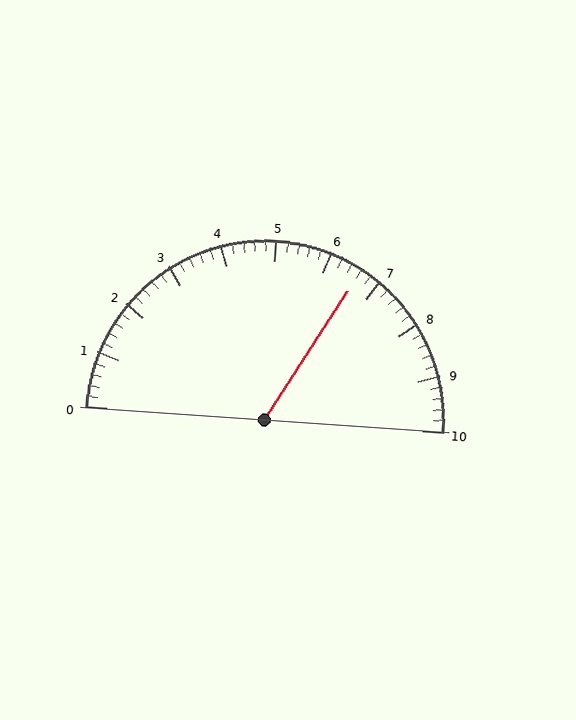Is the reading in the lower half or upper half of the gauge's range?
The reading is in the upper half of the range (0 to 10).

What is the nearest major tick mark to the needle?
The nearest major tick mark is 7.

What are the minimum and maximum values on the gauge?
The gauge ranges from 0 to 10.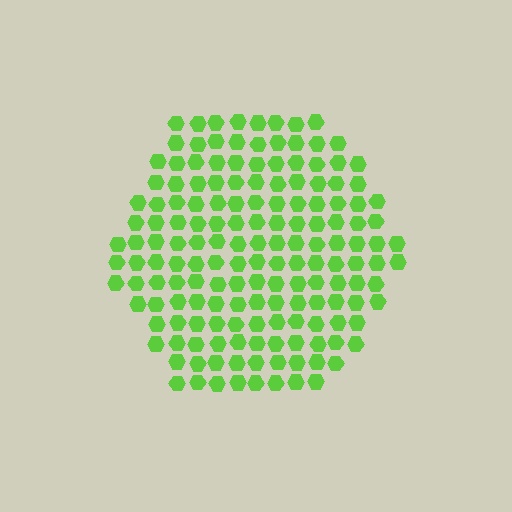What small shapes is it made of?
It is made of small hexagons.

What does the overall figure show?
The overall figure shows a hexagon.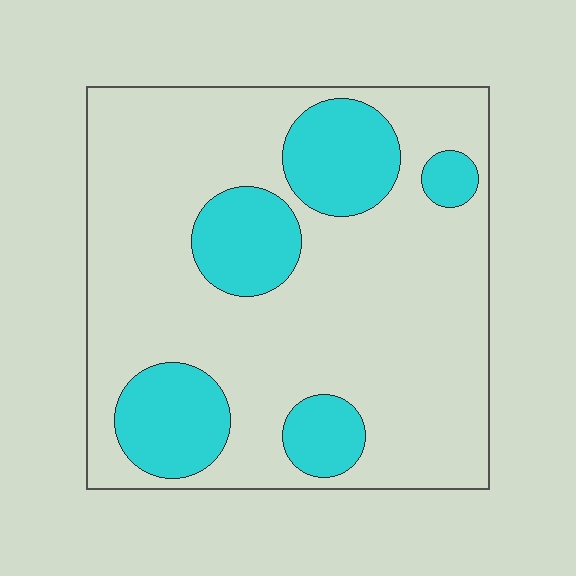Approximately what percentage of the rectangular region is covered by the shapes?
Approximately 25%.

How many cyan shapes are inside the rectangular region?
5.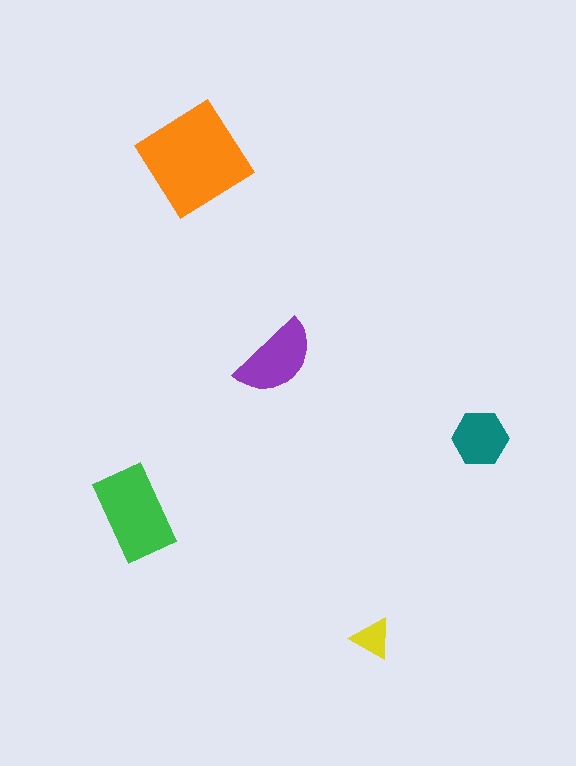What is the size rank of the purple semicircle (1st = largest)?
3rd.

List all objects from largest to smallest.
The orange diamond, the green rectangle, the purple semicircle, the teal hexagon, the yellow triangle.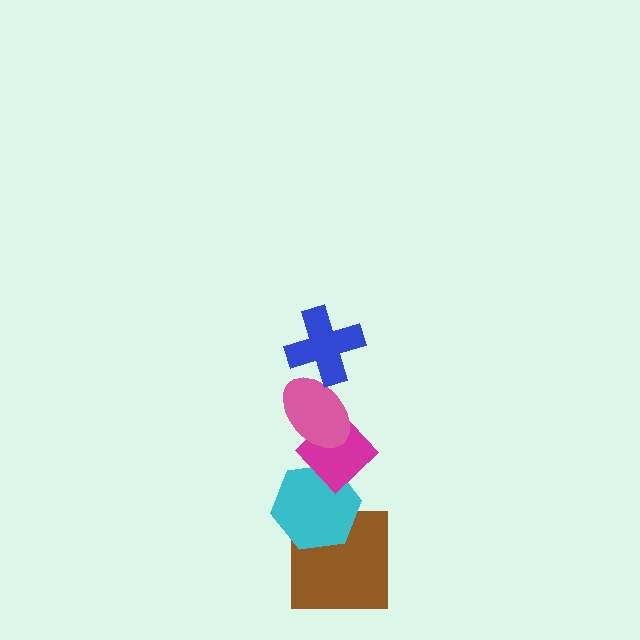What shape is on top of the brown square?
The cyan hexagon is on top of the brown square.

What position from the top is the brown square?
The brown square is 5th from the top.